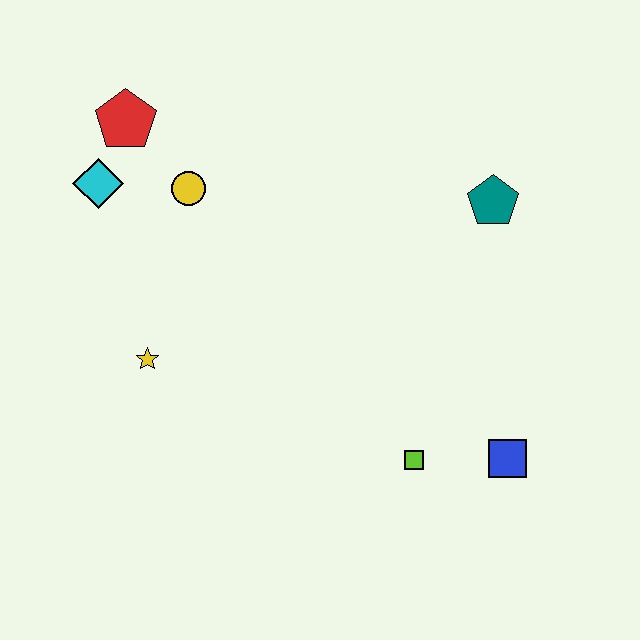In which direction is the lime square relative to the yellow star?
The lime square is to the right of the yellow star.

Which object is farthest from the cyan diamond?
The blue square is farthest from the cyan diamond.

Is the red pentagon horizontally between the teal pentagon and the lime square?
No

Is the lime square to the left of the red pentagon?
No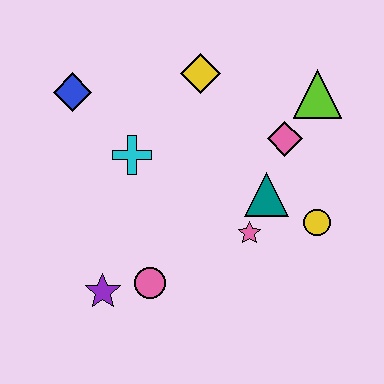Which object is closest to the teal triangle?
The pink star is closest to the teal triangle.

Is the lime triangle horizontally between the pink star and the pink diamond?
No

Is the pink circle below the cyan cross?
Yes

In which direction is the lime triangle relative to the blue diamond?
The lime triangle is to the right of the blue diamond.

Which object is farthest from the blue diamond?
The yellow circle is farthest from the blue diamond.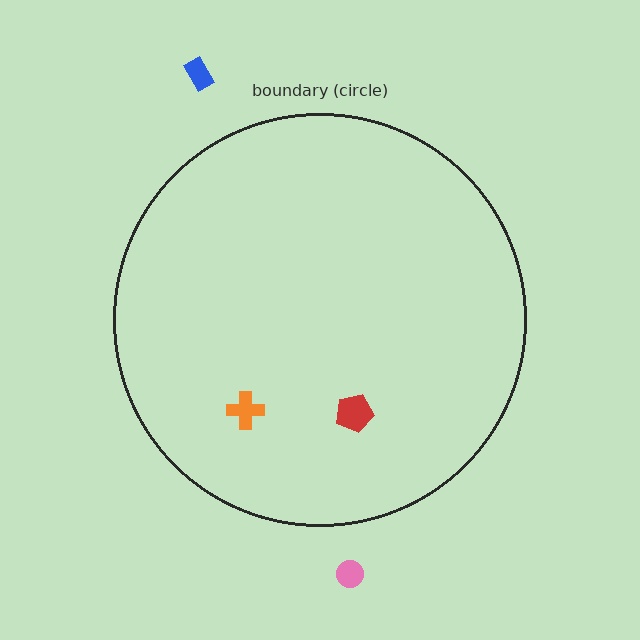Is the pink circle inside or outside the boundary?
Outside.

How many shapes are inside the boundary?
2 inside, 2 outside.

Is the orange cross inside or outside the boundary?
Inside.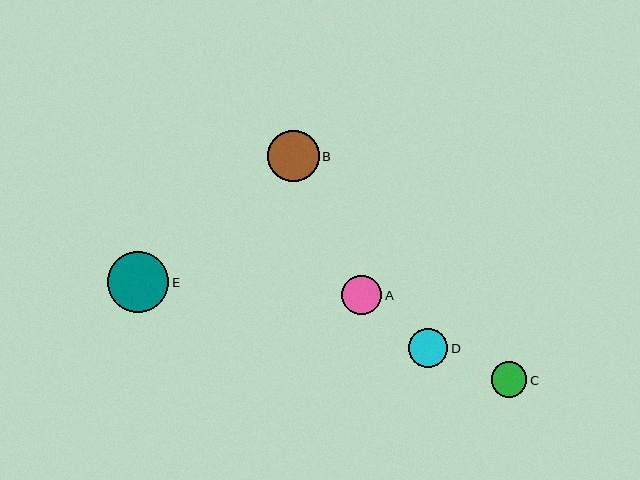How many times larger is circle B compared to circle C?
Circle B is approximately 1.4 times the size of circle C.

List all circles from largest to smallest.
From largest to smallest: E, B, A, D, C.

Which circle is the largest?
Circle E is the largest with a size of approximately 62 pixels.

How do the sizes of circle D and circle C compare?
Circle D and circle C are approximately the same size.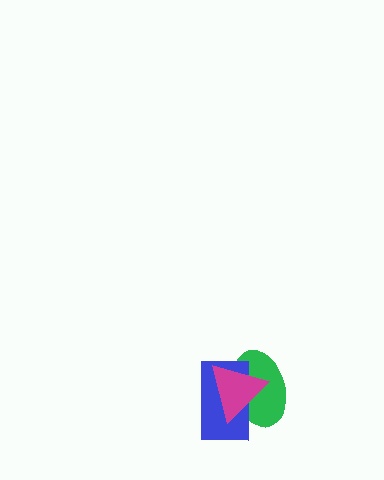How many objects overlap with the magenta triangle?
2 objects overlap with the magenta triangle.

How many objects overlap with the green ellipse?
2 objects overlap with the green ellipse.